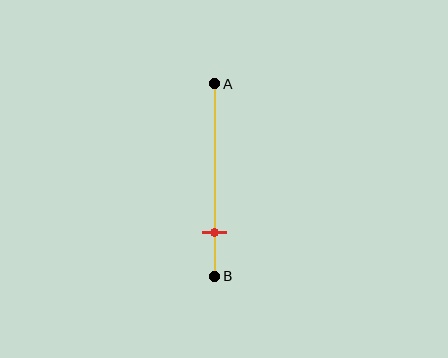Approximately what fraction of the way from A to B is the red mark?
The red mark is approximately 75% of the way from A to B.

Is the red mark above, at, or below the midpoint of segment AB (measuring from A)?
The red mark is below the midpoint of segment AB.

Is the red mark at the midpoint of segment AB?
No, the mark is at about 75% from A, not at the 50% midpoint.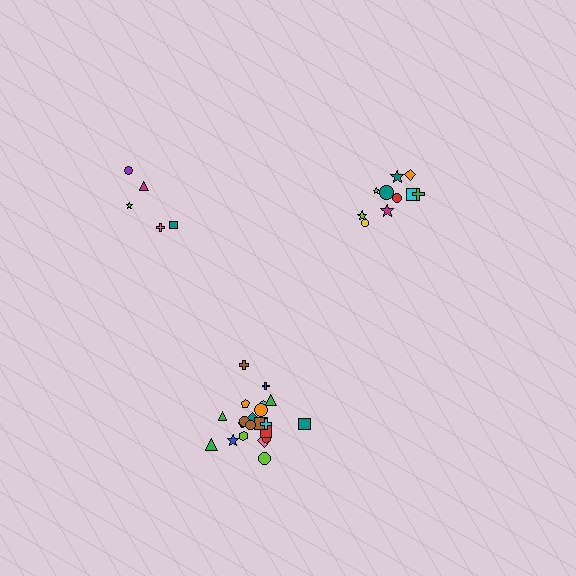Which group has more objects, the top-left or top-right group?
The top-right group.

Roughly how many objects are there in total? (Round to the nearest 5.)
Roughly 35 objects in total.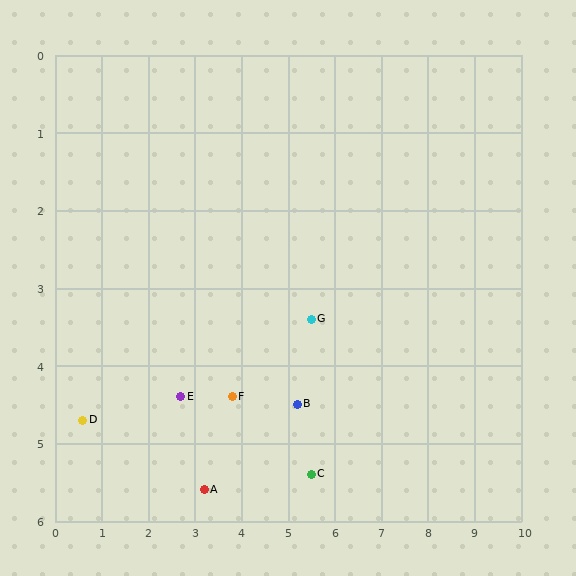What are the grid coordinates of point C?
Point C is at approximately (5.5, 5.4).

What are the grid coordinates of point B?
Point B is at approximately (5.2, 4.5).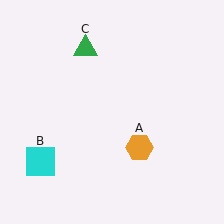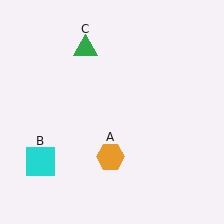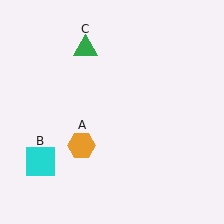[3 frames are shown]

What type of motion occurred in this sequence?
The orange hexagon (object A) rotated clockwise around the center of the scene.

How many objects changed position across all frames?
1 object changed position: orange hexagon (object A).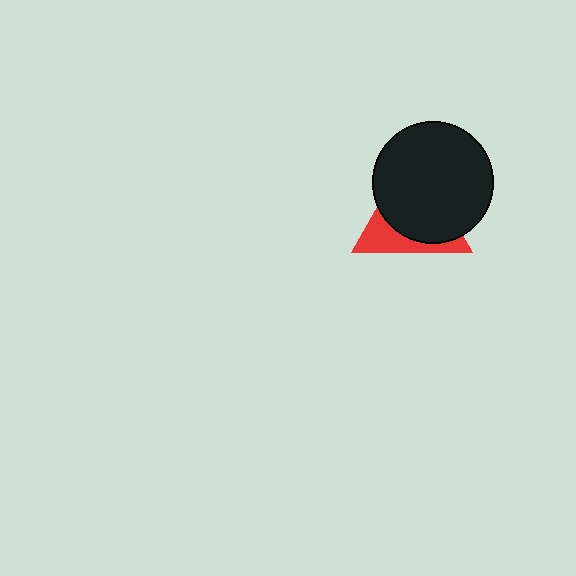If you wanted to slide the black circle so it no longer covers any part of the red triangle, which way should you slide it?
Slide it toward the upper-right — that is the most direct way to separate the two shapes.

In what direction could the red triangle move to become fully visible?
The red triangle could move toward the lower-left. That would shift it out from behind the black circle entirely.